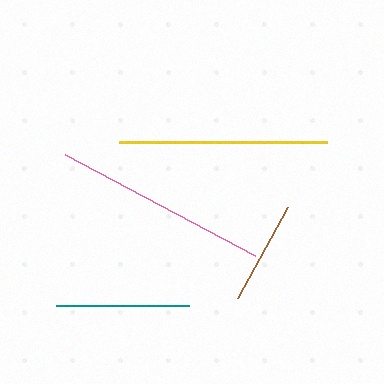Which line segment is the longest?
The pink line is the longest at approximately 216 pixels.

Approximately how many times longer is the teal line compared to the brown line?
The teal line is approximately 1.3 times the length of the brown line.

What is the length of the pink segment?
The pink segment is approximately 216 pixels long.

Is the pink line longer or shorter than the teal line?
The pink line is longer than the teal line.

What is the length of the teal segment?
The teal segment is approximately 133 pixels long.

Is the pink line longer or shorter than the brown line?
The pink line is longer than the brown line.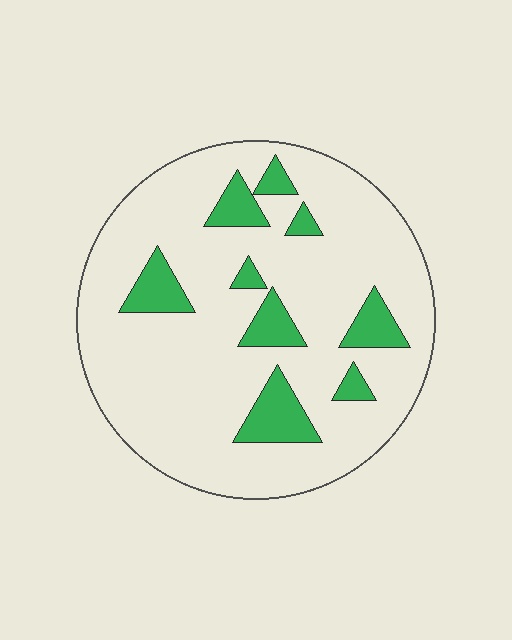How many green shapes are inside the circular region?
9.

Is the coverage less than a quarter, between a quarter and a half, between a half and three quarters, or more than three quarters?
Less than a quarter.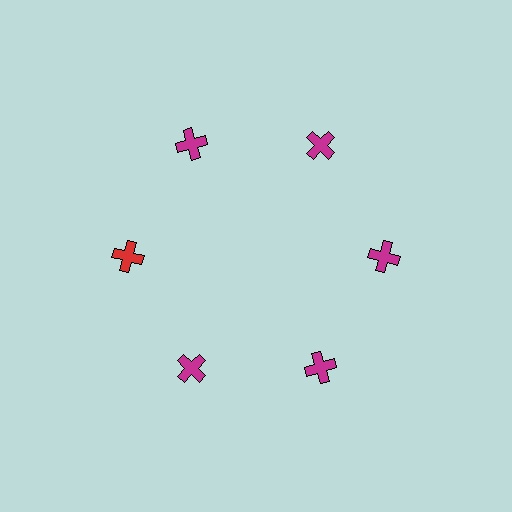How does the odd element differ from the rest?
It has a different color: red instead of magenta.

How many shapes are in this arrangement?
There are 6 shapes arranged in a ring pattern.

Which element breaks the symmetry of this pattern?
The red cross at roughly the 9 o'clock position breaks the symmetry. All other shapes are magenta crosses.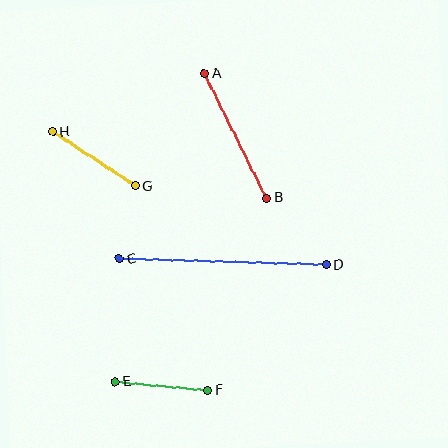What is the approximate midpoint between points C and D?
The midpoint is at approximately (223, 262) pixels.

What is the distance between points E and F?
The distance is approximately 93 pixels.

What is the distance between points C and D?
The distance is approximately 207 pixels.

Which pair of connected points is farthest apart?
Points C and D are farthest apart.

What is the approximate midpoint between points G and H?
The midpoint is at approximately (94, 159) pixels.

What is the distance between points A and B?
The distance is approximately 139 pixels.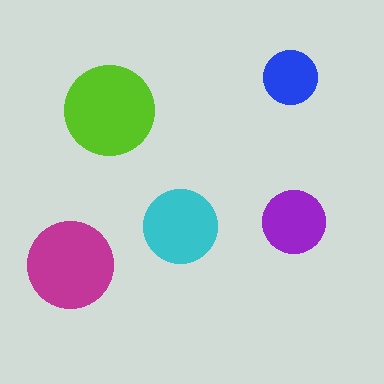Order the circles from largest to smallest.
the lime one, the magenta one, the cyan one, the purple one, the blue one.